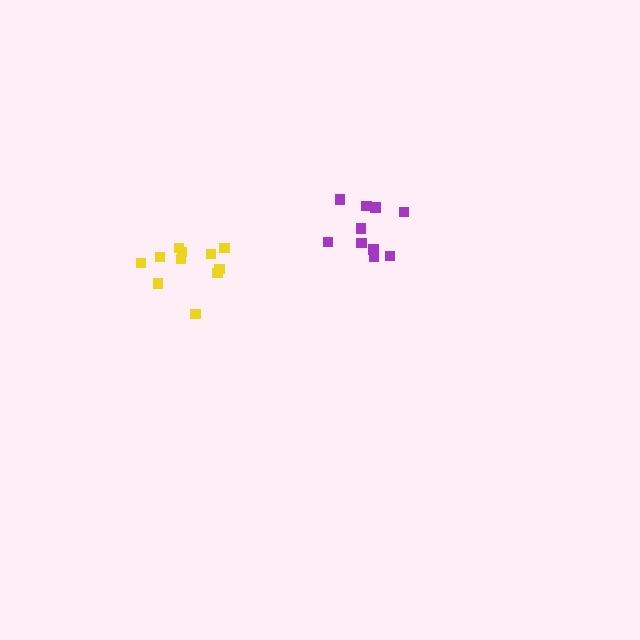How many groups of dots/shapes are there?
There are 2 groups.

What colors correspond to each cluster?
The clusters are colored: yellow, purple.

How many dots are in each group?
Group 1: 11 dots, Group 2: 10 dots (21 total).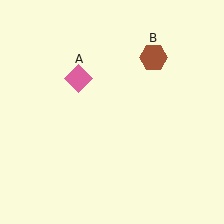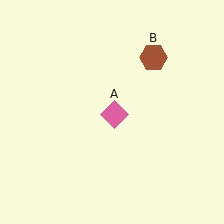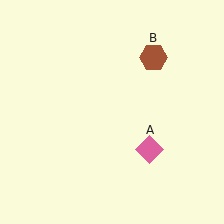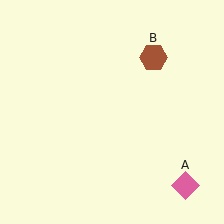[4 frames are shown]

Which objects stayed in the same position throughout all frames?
Brown hexagon (object B) remained stationary.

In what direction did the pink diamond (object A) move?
The pink diamond (object A) moved down and to the right.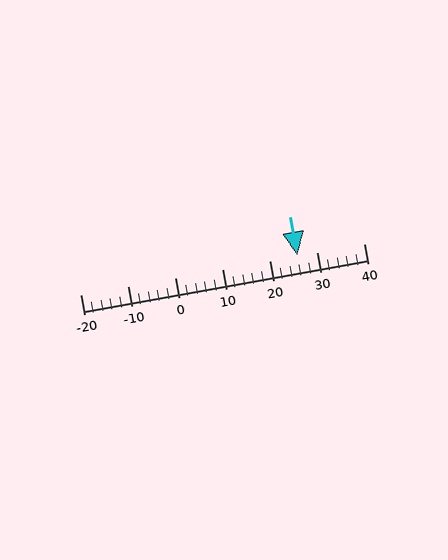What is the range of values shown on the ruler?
The ruler shows values from -20 to 40.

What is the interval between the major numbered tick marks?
The major tick marks are spaced 10 units apart.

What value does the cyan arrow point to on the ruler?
The cyan arrow points to approximately 26.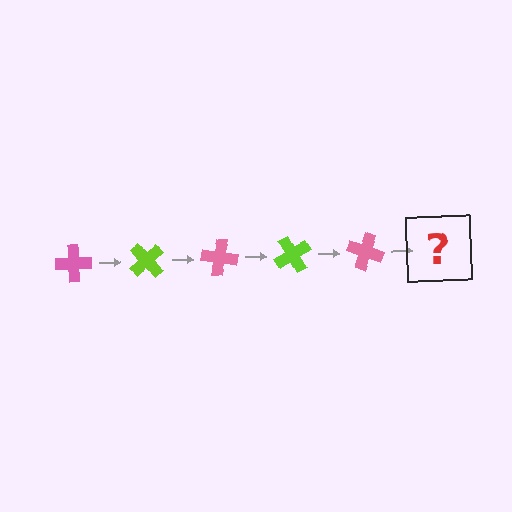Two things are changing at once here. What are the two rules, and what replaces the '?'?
The two rules are that it rotates 50 degrees each step and the color cycles through pink and lime. The '?' should be a lime cross, rotated 250 degrees from the start.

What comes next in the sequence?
The next element should be a lime cross, rotated 250 degrees from the start.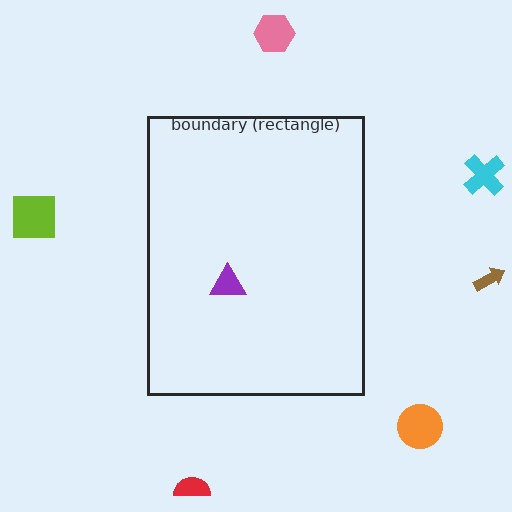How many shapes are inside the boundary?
1 inside, 6 outside.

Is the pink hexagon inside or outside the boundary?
Outside.